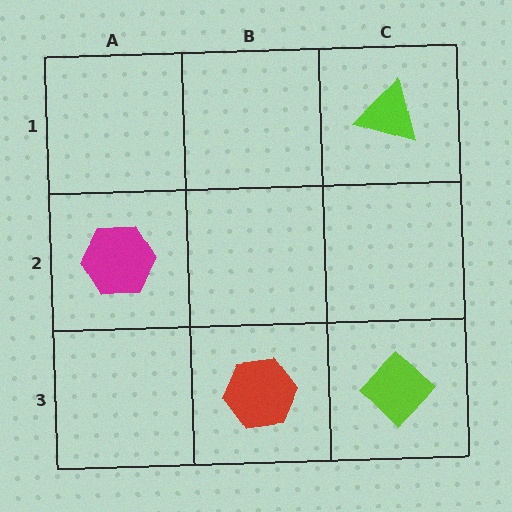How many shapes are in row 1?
1 shape.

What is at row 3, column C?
A lime diamond.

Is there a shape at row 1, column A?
No, that cell is empty.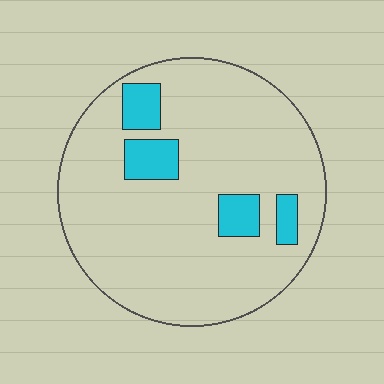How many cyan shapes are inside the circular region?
4.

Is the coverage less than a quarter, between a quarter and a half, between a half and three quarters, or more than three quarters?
Less than a quarter.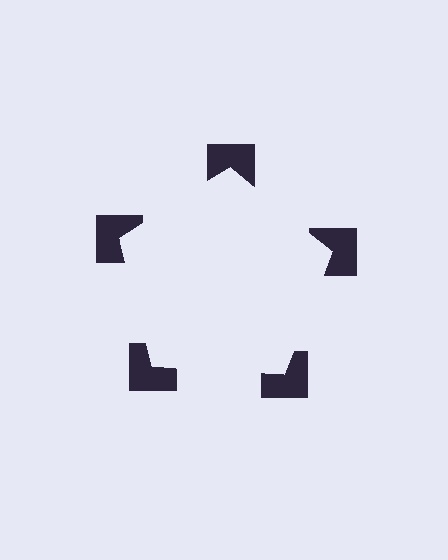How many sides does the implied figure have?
5 sides.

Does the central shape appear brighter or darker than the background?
It typically appears slightly brighter than the background, even though no actual brightness change is drawn.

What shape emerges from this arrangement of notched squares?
An illusory pentagon — its edges are inferred from the aligned wedge cuts in the notched squares, not physically drawn.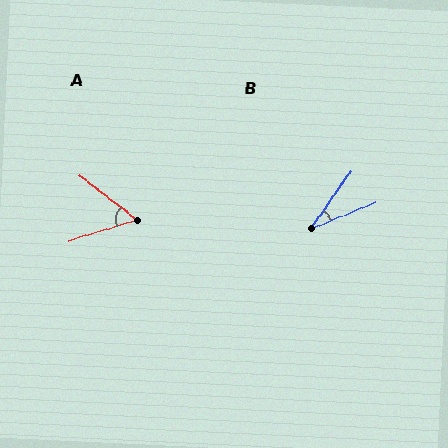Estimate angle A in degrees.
Approximately 55 degrees.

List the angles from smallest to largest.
B (33°), A (55°).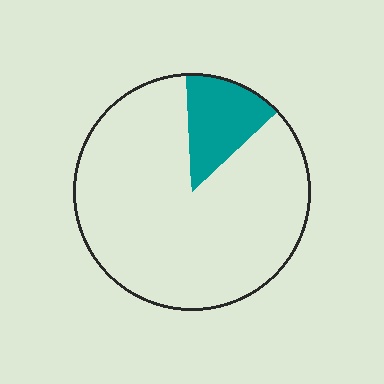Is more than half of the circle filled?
No.